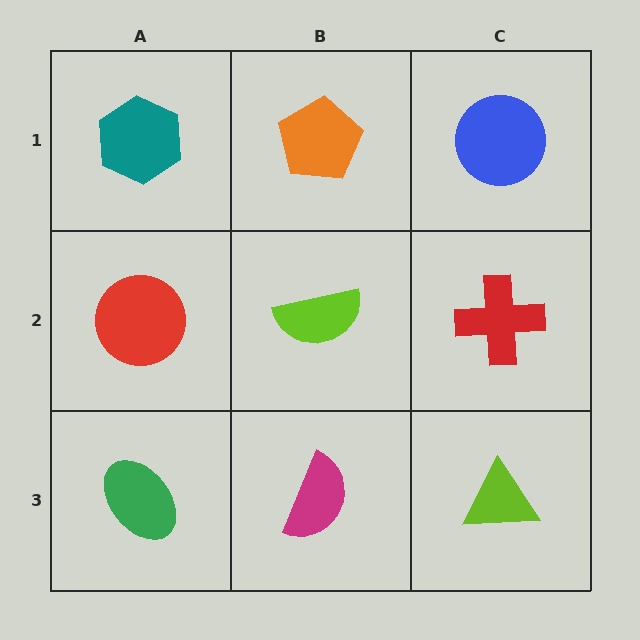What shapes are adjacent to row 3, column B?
A lime semicircle (row 2, column B), a green ellipse (row 3, column A), a lime triangle (row 3, column C).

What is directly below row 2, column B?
A magenta semicircle.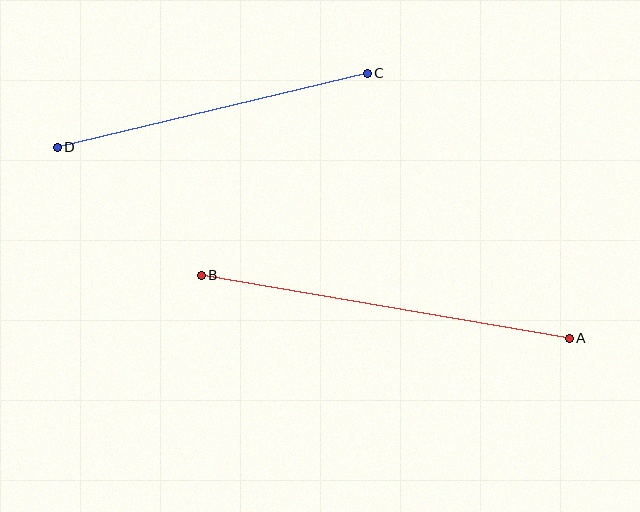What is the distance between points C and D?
The distance is approximately 319 pixels.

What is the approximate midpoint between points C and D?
The midpoint is at approximately (212, 110) pixels.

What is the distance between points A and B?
The distance is approximately 373 pixels.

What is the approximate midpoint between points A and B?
The midpoint is at approximately (385, 307) pixels.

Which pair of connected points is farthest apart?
Points A and B are farthest apart.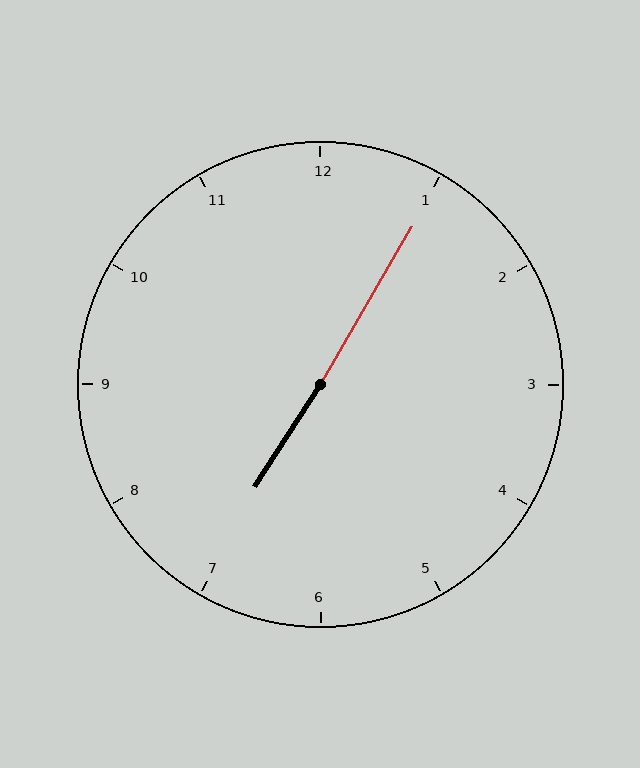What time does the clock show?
7:05.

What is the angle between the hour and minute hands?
Approximately 178 degrees.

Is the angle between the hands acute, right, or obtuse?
It is obtuse.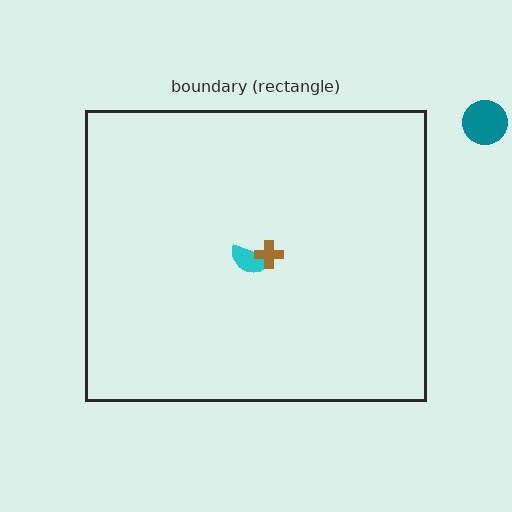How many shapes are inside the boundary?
2 inside, 1 outside.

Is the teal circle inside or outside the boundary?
Outside.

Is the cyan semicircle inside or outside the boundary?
Inside.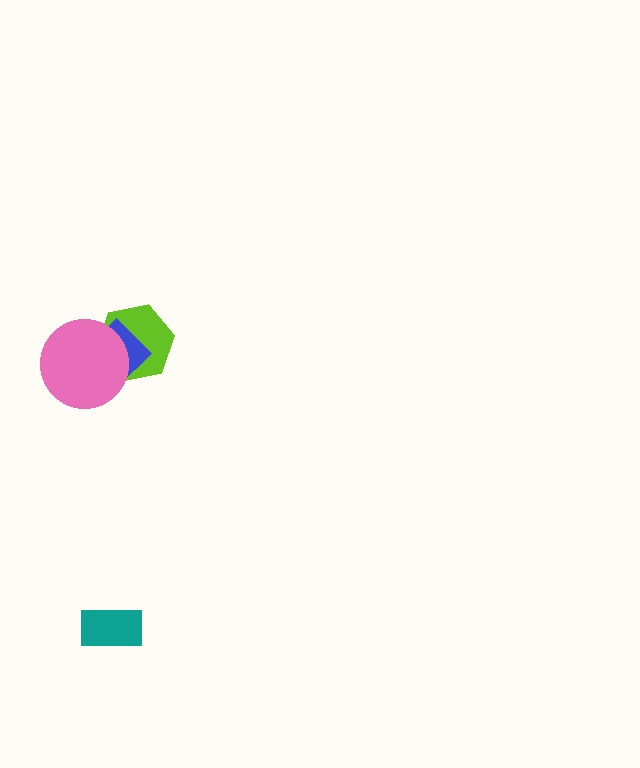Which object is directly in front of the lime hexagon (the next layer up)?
The blue diamond is directly in front of the lime hexagon.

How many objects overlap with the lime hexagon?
2 objects overlap with the lime hexagon.